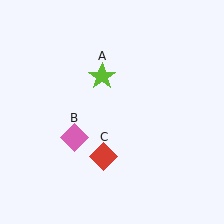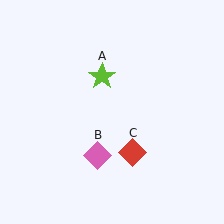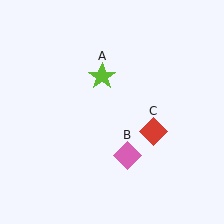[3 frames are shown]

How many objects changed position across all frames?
2 objects changed position: pink diamond (object B), red diamond (object C).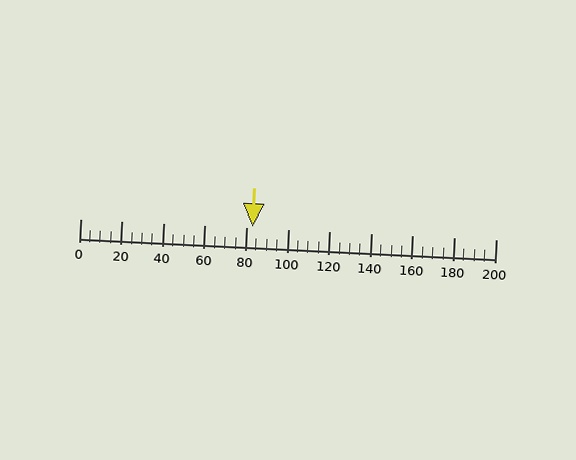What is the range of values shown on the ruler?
The ruler shows values from 0 to 200.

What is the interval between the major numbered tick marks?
The major tick marks are spaced 20 units apart.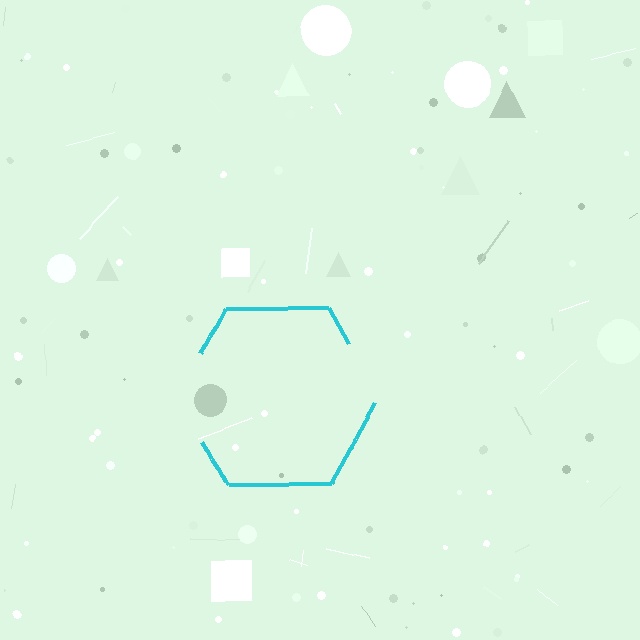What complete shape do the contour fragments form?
The contour fragments form a hexagon.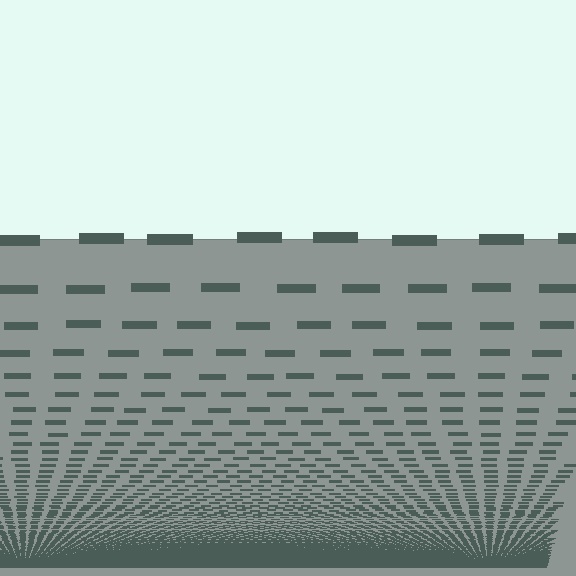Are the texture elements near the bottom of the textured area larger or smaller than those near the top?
Smaller. The gradient is inverted — elements near the bottom are smaller and denser.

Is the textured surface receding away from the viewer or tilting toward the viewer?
The surface appears to tilt toward the viewer. Texture elements get larger and sparser toward the top.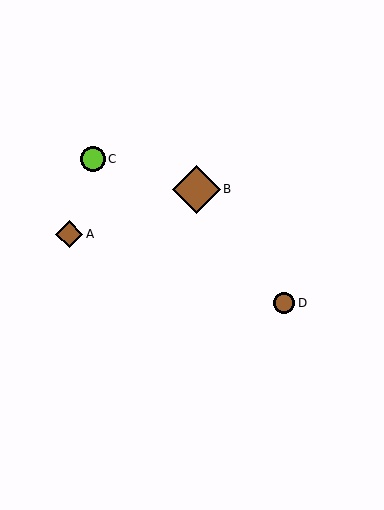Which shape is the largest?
The brown diamond (labeled B) is the largest.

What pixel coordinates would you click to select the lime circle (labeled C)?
Click at (93, 159) to select the lime circle C.